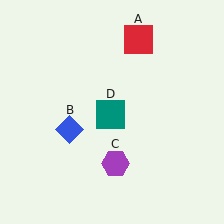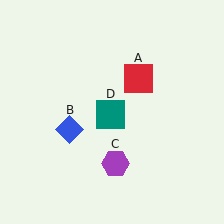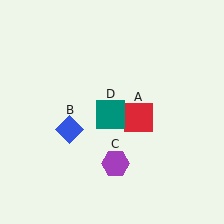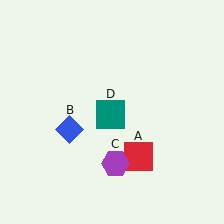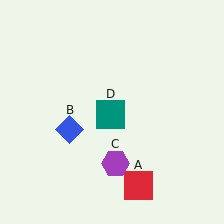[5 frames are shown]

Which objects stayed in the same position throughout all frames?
Blue diamond (object B) and purple hexagon (object C) and teal square (object D) remained stationary.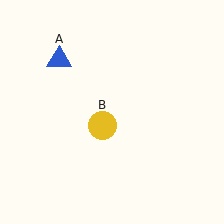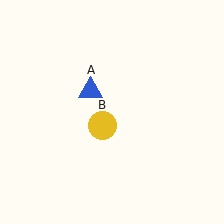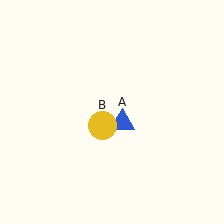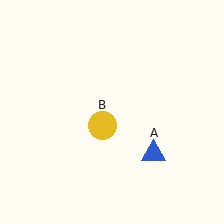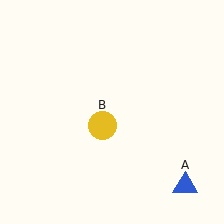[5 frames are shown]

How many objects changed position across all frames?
1 object changed position: blue triangle (object A).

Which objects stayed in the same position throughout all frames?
Yellow circle (object B) remained stationary.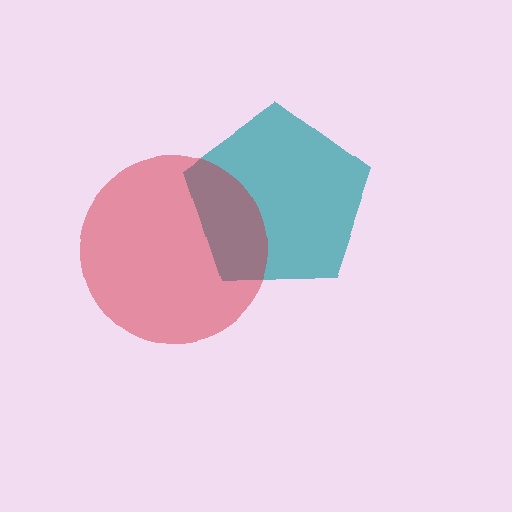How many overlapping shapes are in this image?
There are 2 overlapping shapes in the image.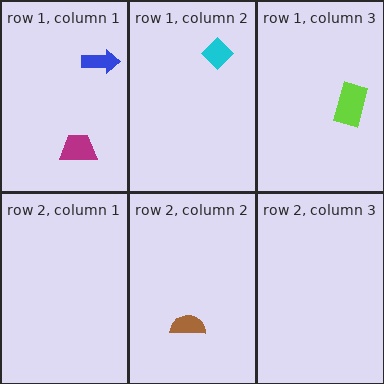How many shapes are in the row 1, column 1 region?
2.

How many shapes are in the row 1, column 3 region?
1.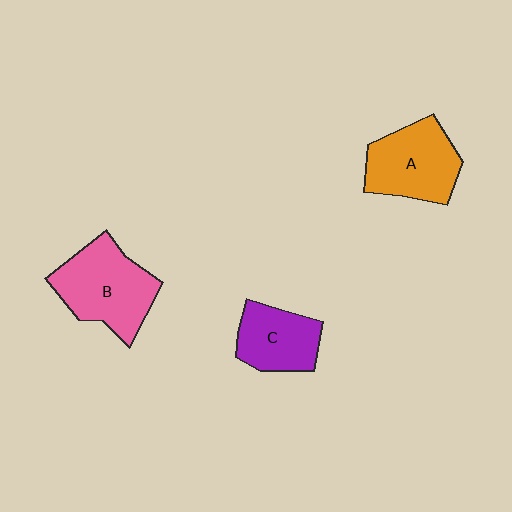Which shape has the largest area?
Shape B (pink).